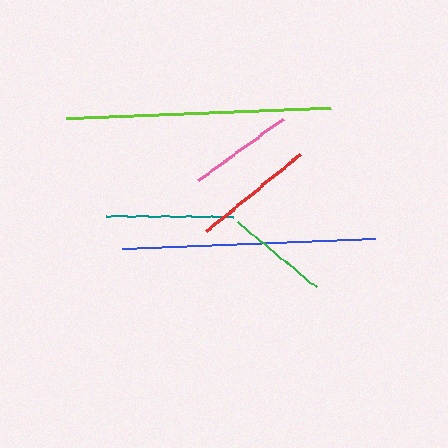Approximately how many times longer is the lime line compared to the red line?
The lime line is approximately 2.2 times the length of the red line.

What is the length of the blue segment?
The blue segment is approximately 253 pixels long.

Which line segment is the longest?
The lime line is the longest at approximately 265 pixels.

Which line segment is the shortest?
The green line is the shortest at approximately 102 pixels.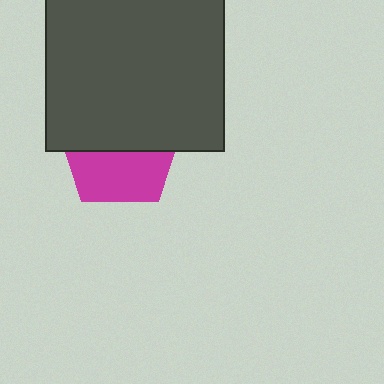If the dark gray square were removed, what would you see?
You would see the complete magenta pentagon.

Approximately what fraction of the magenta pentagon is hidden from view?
Roughly 55% of the magenta pentagon is hidden behind the dark gray square.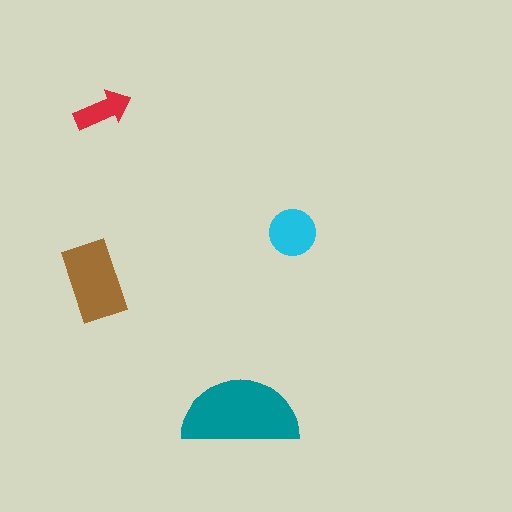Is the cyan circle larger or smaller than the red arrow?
Larger.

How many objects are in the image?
There are 4 objects in the image.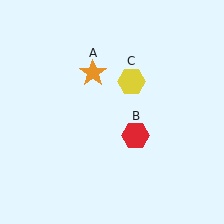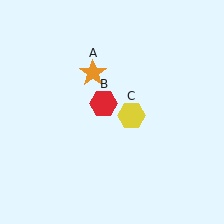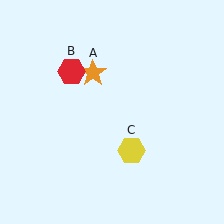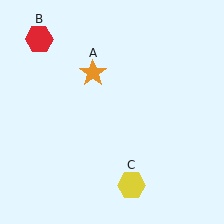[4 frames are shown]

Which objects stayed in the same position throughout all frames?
Orange star (object A) remained stationary.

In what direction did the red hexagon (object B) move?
The red hexagon (object B) moved up and to the left.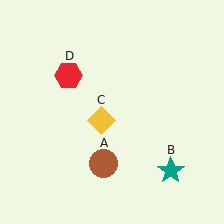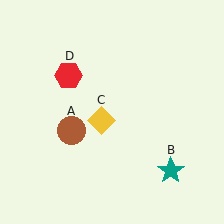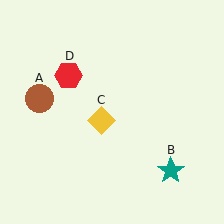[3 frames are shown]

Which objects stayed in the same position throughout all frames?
Teal star (object B) and yellow diamond (object C) and red hexagon (object D) remained stationary.